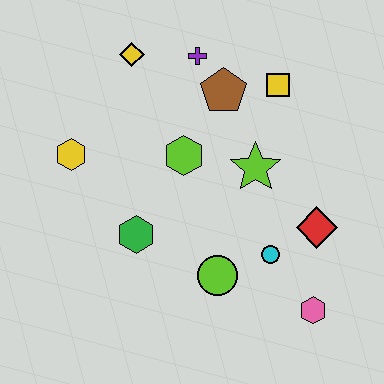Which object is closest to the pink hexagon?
The cyan circle is closest to the pink hexagon.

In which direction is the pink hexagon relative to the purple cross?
The pink hexagon is below the purple cross.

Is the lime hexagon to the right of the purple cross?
No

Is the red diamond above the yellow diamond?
No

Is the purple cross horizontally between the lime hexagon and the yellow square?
Yes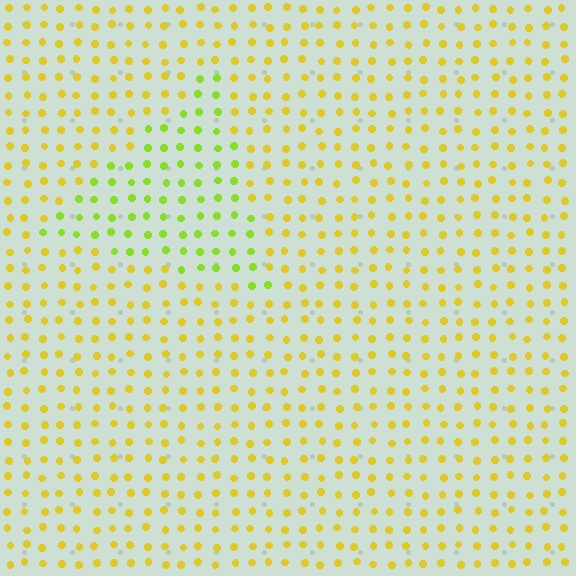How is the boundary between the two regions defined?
The boundary is defined purely by a slight shift in hue (about 36 degrees). Spacing, size, and orientation are identical on both sides.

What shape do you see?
I see a triangle.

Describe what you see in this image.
The image is filled with small yellow elements in a uniform arrangement. A triangle-shaped region is visible where the elements are tinted to a slightly different hue, forming a subtle color boundary.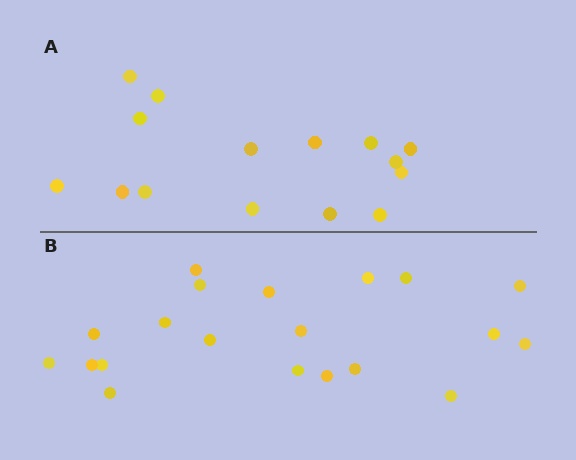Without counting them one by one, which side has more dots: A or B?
Region B (the bottom region) has more dots.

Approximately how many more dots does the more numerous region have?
Region B has about 5 more dots than region A.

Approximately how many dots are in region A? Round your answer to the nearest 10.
About 20 dots. (The exact count is 15, which rounds to 20.)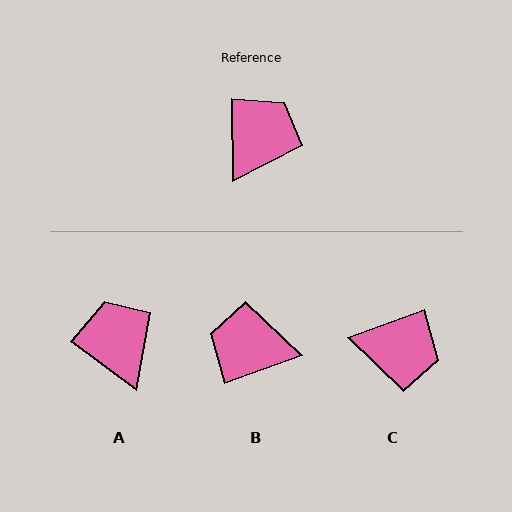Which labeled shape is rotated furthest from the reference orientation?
B, about 110 degrees away.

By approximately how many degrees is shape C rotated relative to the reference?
Approximately 71 degrees clockwise.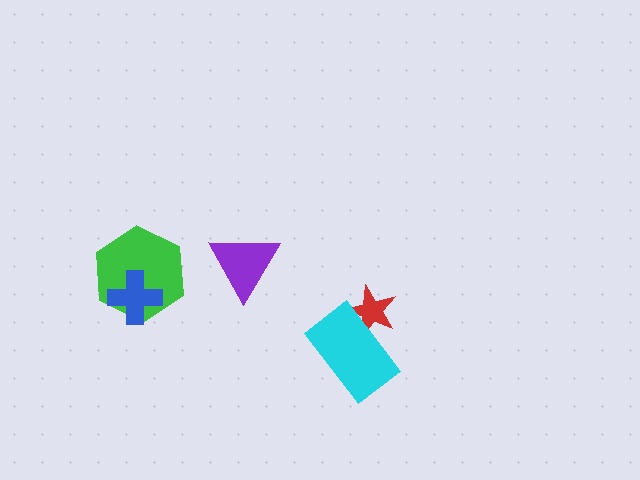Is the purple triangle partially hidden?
No, no other shape covers it.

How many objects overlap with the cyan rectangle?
1 object overlaps with the cyan rectangle.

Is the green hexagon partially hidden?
Yes, it is partially covered by another shape.